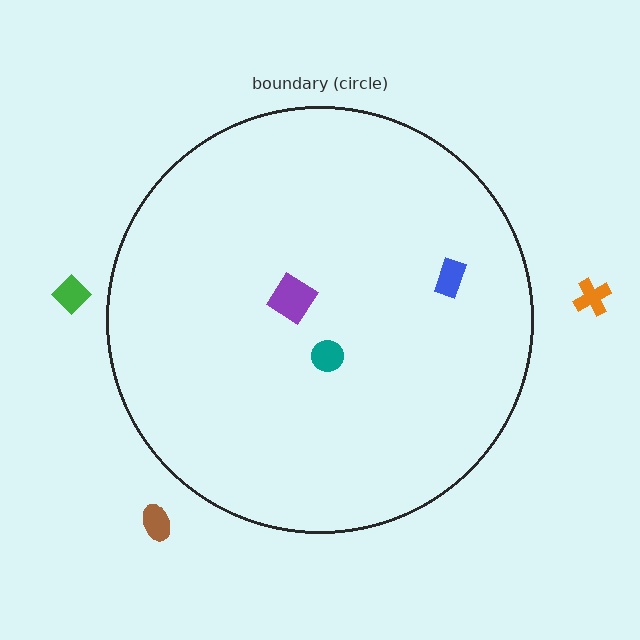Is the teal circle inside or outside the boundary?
Inside.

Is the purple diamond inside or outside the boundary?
Inside.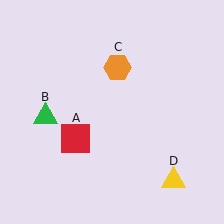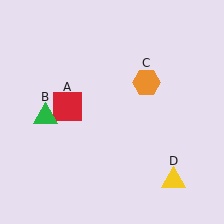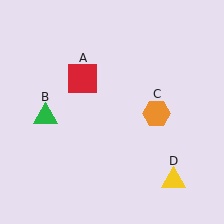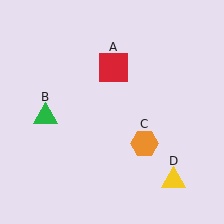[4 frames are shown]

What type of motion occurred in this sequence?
The red square (object A), orange hexagon (object C) rotated clockwise around the center of the scene.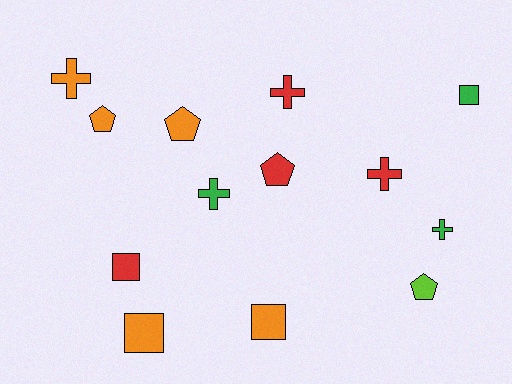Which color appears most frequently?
Orange, with 5 objects.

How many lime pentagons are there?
There is 1 lime pentagon.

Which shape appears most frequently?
Cross, with 5 objects.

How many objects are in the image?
There are 13 objects.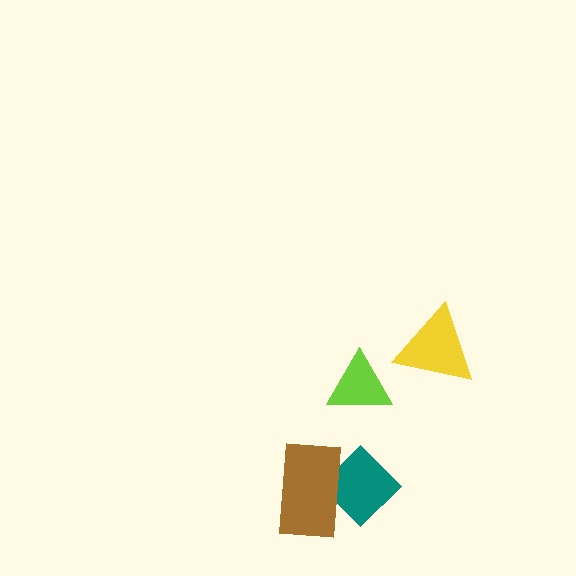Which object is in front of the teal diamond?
The brown rectangle is in front of the teal diamond.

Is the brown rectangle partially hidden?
No, no other shape covers it.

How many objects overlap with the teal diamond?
1 object overlaps with the teal diamond.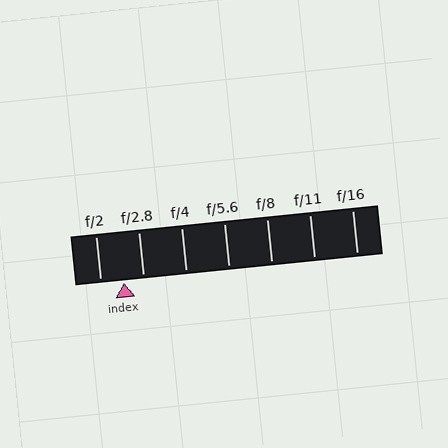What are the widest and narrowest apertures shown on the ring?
The widest aperture shown is f/2 and the narrowest is f/16.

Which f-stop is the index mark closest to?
The index mark is closest to f/2.8.